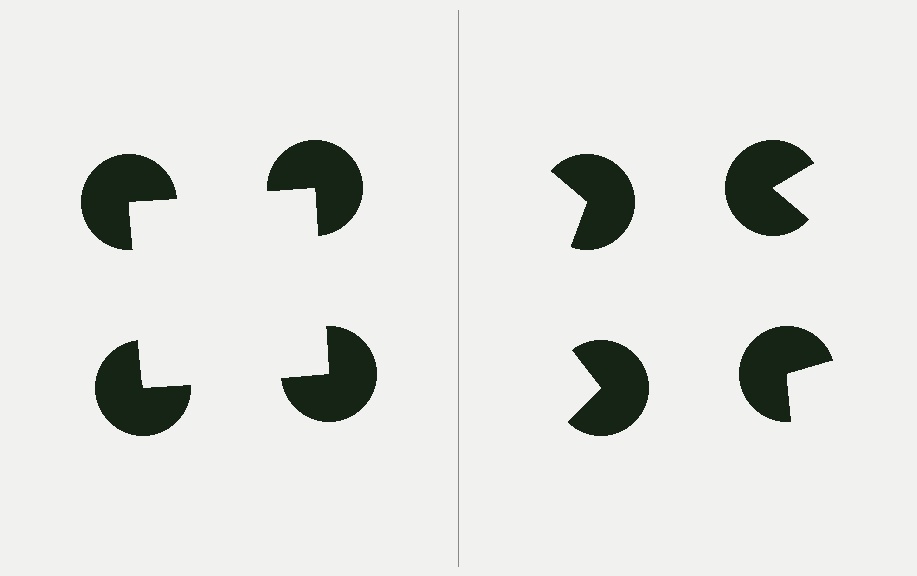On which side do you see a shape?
An illusory square appears on the left side. On the right side the wedge cuts are rotated, so no coherent shape forms.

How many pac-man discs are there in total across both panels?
8 — 4 on each side.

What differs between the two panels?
The pac-man discs are positioned identically on both sides; only the wedge orientations differ. On the left they align to a square; on the right they are misaligned.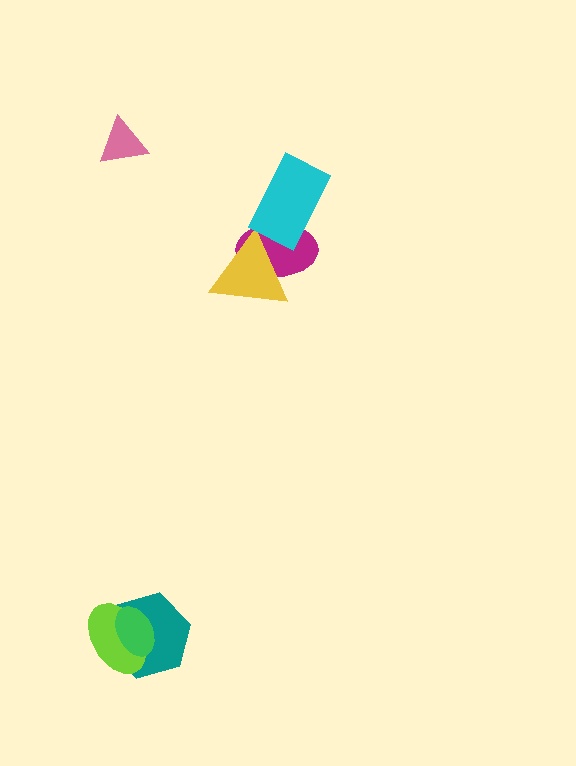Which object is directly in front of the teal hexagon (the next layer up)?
The lime ellipse is directly in front of the teal hexagon.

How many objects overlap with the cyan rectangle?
1 object overlaps with the cyan rectangle.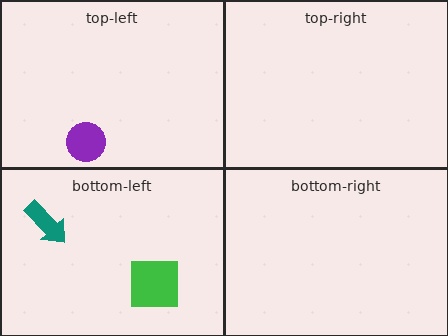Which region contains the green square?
The bottom-left region.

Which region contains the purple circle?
The top-left region.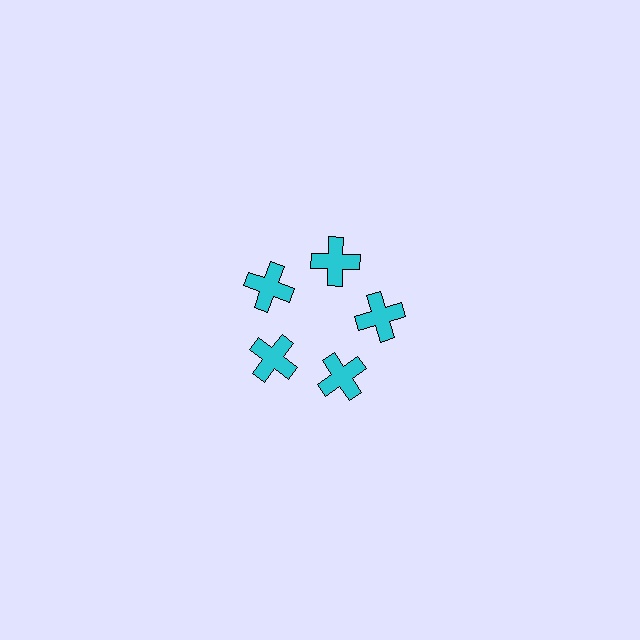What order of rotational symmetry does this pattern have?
This pattern has 5-fold rotational symmetry.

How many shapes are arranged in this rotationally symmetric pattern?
There are 5 shapes, arranged in 5 groups of 1.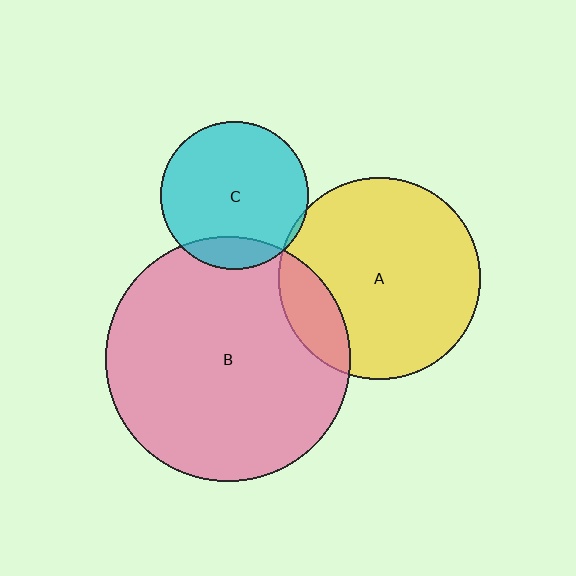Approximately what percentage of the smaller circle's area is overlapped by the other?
Approximately 15%.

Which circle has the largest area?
Circle B (pink).